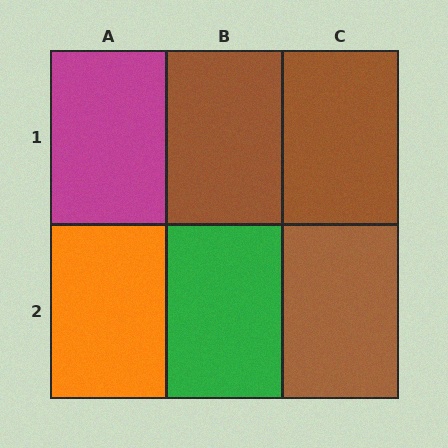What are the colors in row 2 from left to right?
Orange, green, brown.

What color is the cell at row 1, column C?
Brown.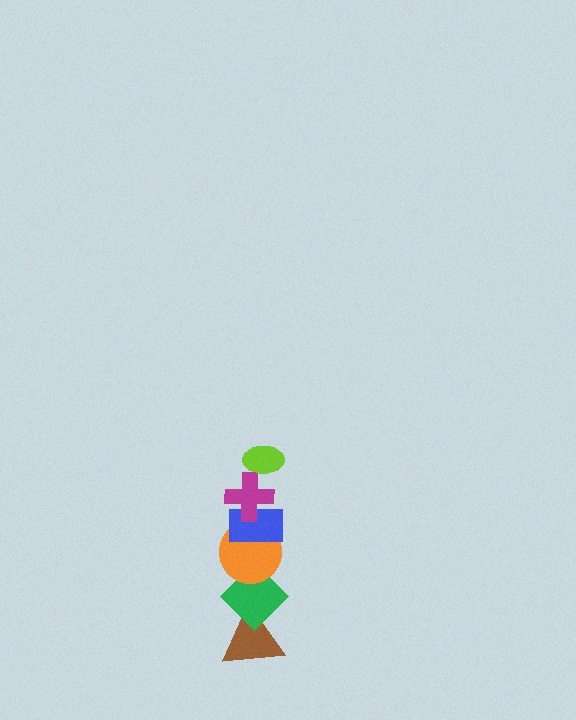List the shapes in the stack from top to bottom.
From top to bottom: the lime ellipse, the magenta cross, the blue rectangle, the orange circle, the green diamond, the brown triangle.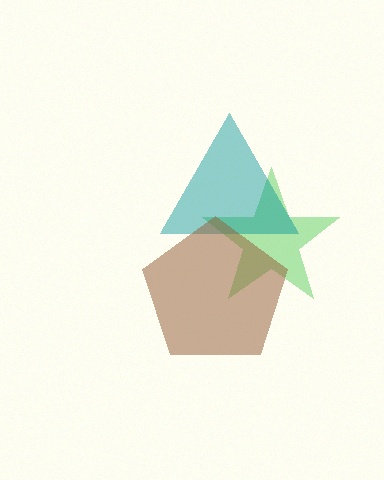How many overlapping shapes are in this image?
There are 3 overlapping shapes in the image.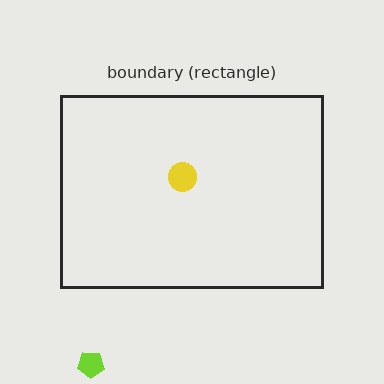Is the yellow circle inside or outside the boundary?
Inside.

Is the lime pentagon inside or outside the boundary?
Outside.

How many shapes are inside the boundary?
1 inside, 1 outside.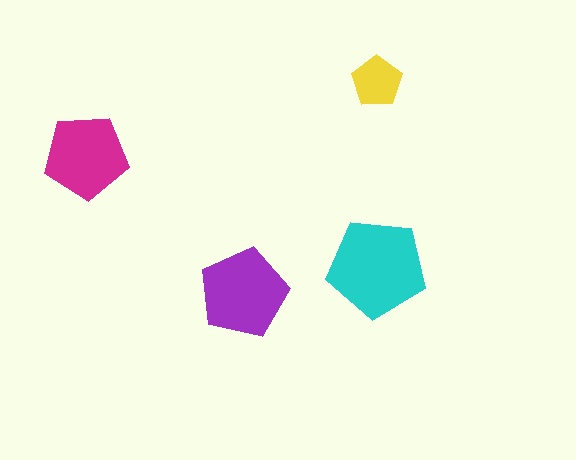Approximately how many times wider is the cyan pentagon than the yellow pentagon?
About 2 times wider.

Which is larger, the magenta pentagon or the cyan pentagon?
The cyan one.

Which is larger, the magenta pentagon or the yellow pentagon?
The magenta one.